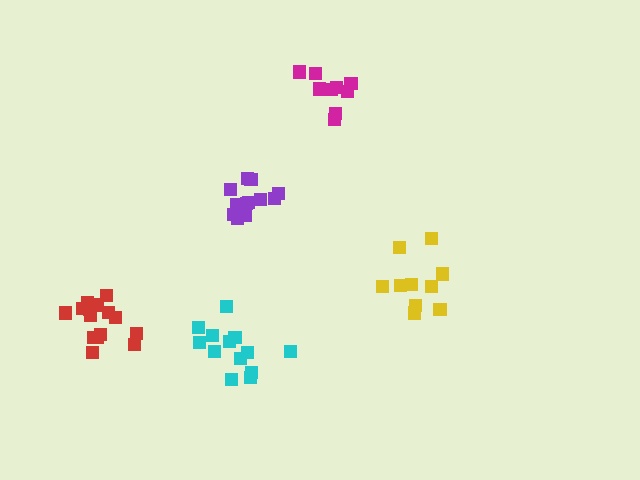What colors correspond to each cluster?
The clusters are colored: yellow, purple, red, cyan, magenta.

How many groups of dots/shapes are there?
There are 5 groups.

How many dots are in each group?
Group 1: 10 dots, Group 2: 13 dots, Group 3: 15 dots, Group 4: 13 dots, Group 5: 9 dots (60 total).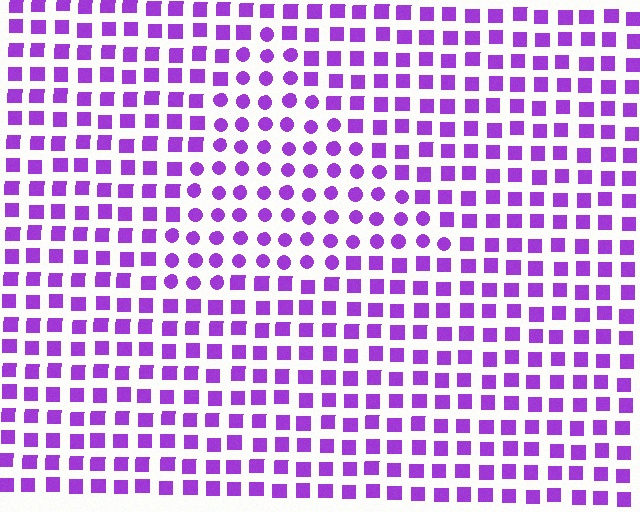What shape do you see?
I see a triangle.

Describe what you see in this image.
The image is filled with small purple elements arranged in a uniform grid. A triangle-shaped region contains circles, while the surrounding area contains squares. The boundary is defined purely by the change in element shape.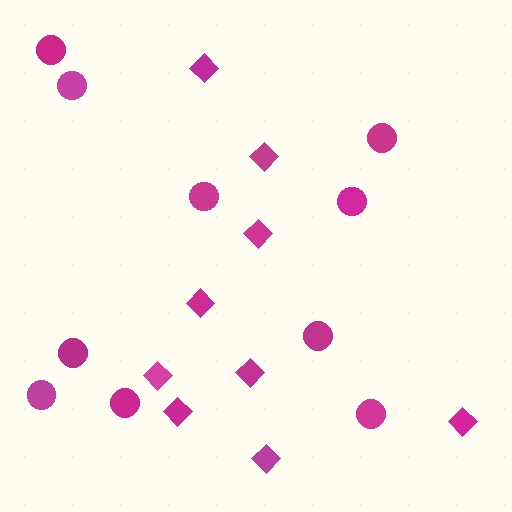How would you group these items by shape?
There are 2 groups: one group of circles (10) and one group of diamonds (9).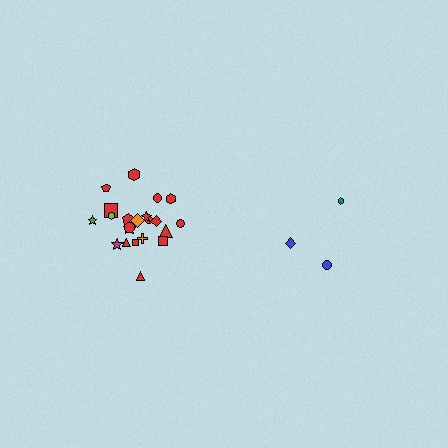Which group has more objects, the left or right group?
The left group.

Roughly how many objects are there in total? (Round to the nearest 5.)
Roughly 25 objects in total.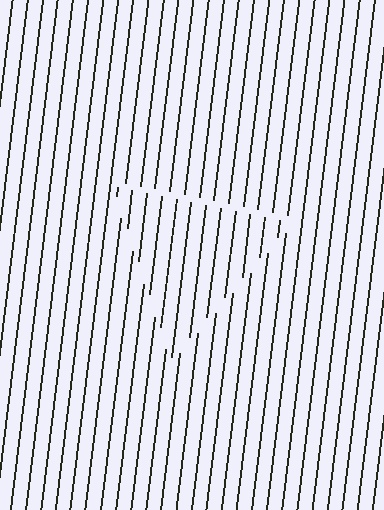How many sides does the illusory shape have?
3 sides — the line-ends trace a triangle.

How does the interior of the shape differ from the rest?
The interior of the shape contains the same grating, shifted by half a period — the contour is defined by the phase discontinuity where line-ends from the inner and outer gratings abut.